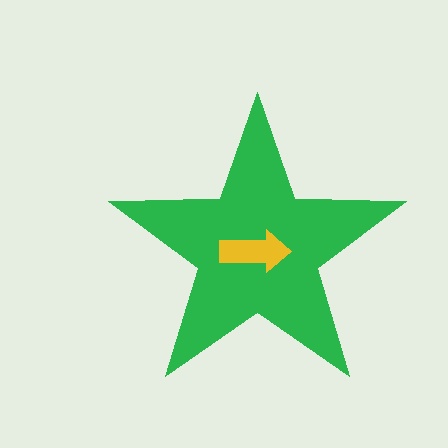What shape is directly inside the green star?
The yellow arrow.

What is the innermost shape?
The yellow arrow.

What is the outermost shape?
The green star.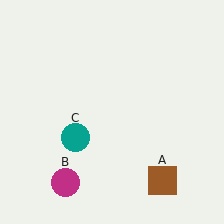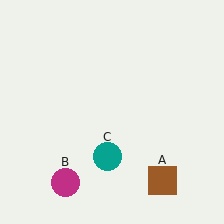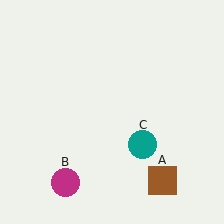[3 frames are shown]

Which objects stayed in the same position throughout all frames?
Brown square (object A) and magenta circle (object B) remained stationary.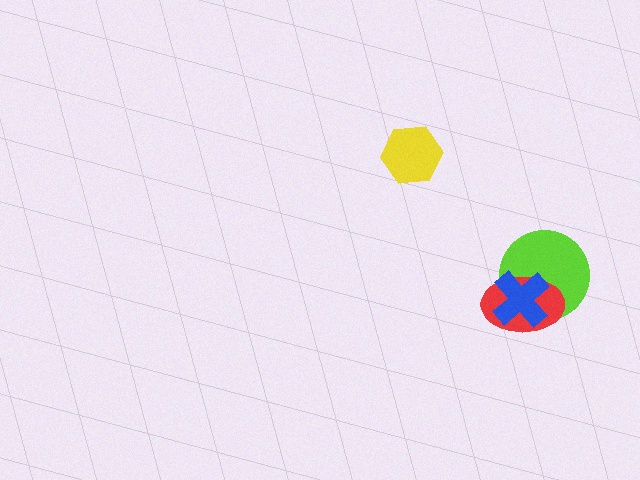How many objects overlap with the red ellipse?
2 objects overlap with the red ellipse.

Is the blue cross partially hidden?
No, no other shape covers it.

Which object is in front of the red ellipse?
The blue cross is in front of the red ellipse.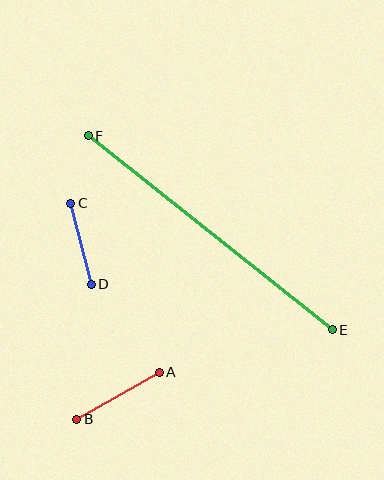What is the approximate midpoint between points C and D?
The midpoint is at approximately (81, 244) pixels.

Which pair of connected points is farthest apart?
Points E and F are farthest apart.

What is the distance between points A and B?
The distance is approximately 95 pixels.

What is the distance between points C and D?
The distance is approximately 84 pixels.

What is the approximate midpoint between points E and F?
The midpoint is at approximately (210, 233) pixels.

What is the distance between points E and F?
The distance is approximately 312 pixels.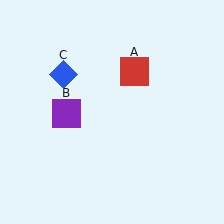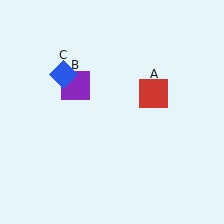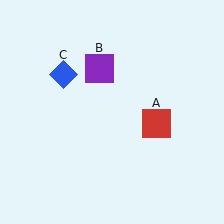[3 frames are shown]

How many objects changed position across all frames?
2 objects changed position: red square (object A), purple square (object B).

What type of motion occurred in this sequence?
The red square (object A), purple square (object B) rotated clockwise around the center of the scene.